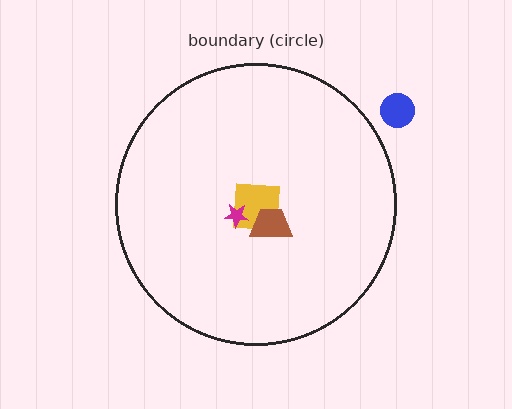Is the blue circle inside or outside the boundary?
Outside.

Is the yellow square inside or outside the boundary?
Inside.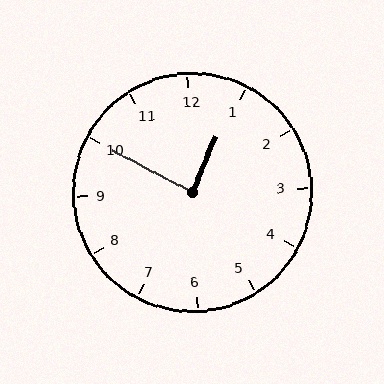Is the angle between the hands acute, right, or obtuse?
It is right.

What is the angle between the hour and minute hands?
Approximately 85 degrees.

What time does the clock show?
12:50.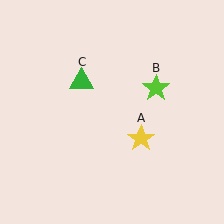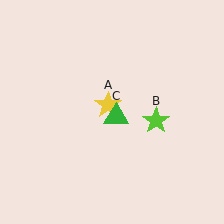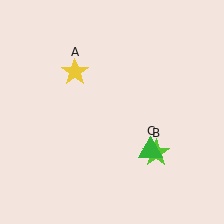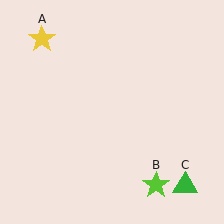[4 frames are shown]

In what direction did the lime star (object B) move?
The lime star (object B) moved down.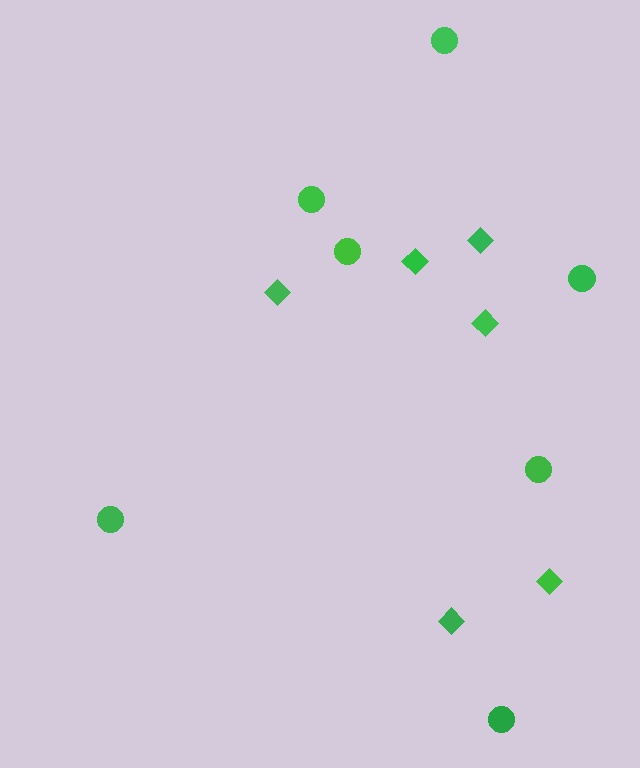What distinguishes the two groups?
There are 2 groups: one group of circles (7) and one group of diamonds (6).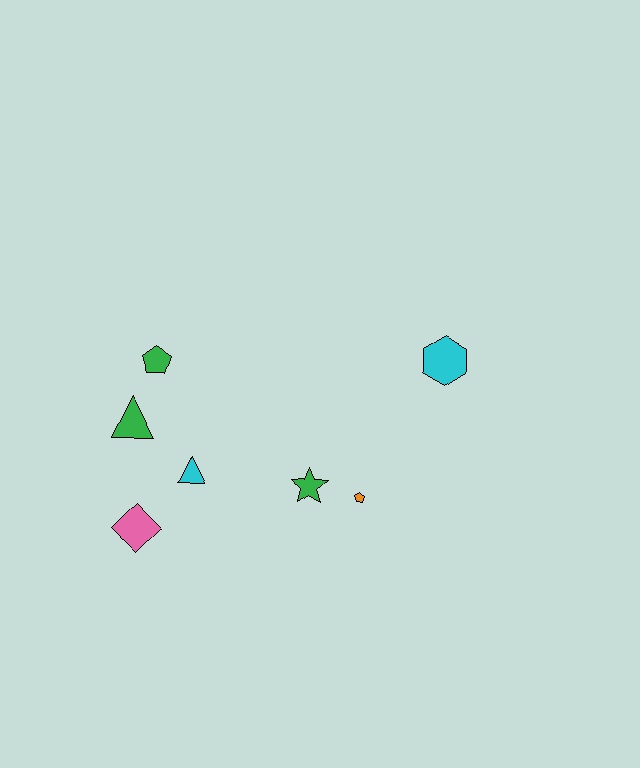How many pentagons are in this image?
There are 2 pentagons.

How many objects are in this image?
There are 7 objects.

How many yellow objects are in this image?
There are no yellow objects.